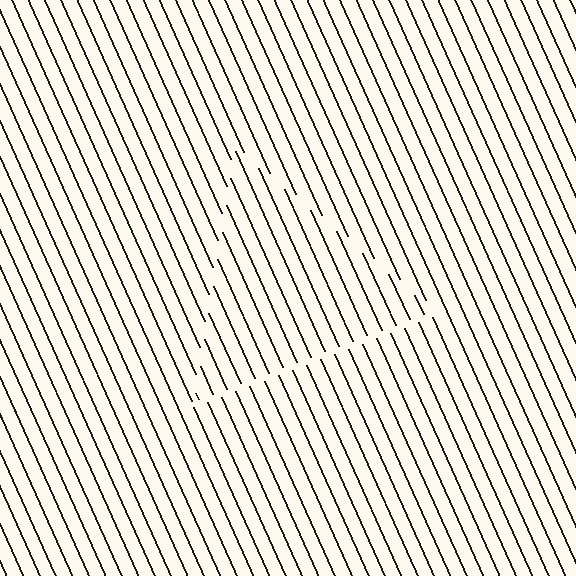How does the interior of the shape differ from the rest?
The interior of the shape contains the same grating, shifted by half a period — the contour is defined by the phase discontinuity where line-ends from the inner and outer gratings abut.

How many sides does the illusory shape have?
3 sides — the line-ends trace a triangle.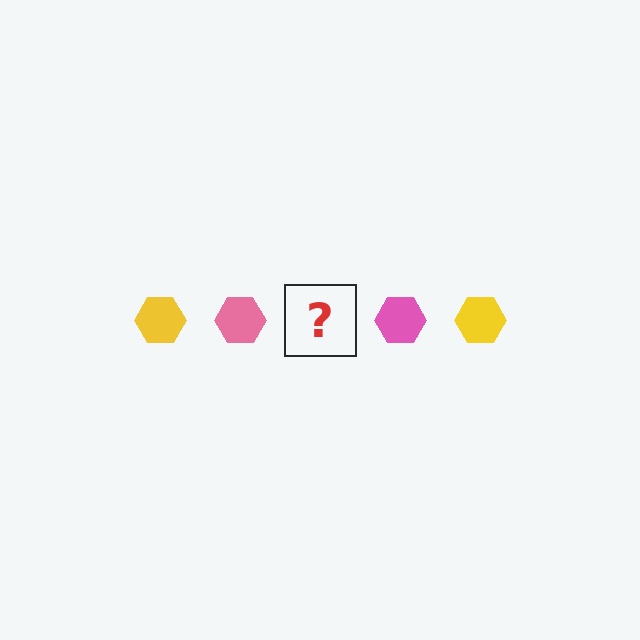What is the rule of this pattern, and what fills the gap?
The rule is that the pattern cycles through yellow, pink hexagons. The gap should be filled with a yellow hexagon.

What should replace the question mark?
The question mark should be replaced with a yellow hexagon.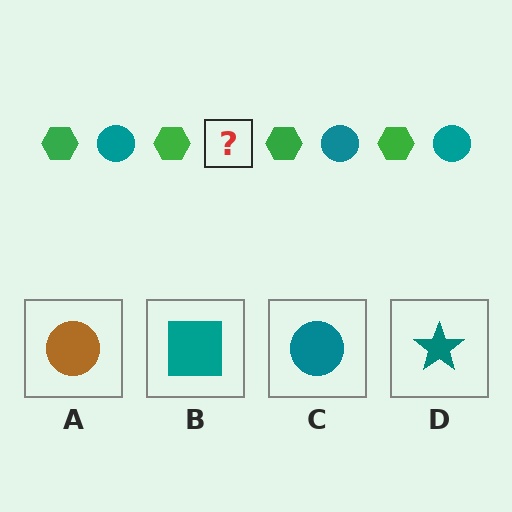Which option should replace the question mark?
Option C.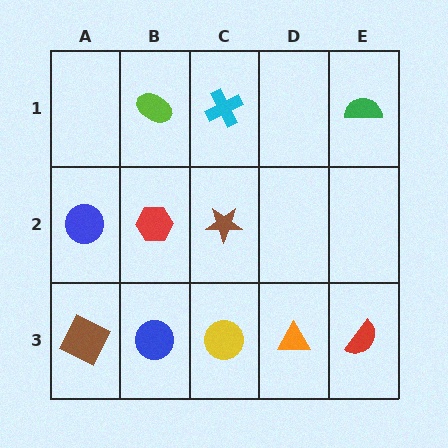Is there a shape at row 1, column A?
No, that cell is empty.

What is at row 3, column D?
An orange triangle.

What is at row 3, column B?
A blue circle.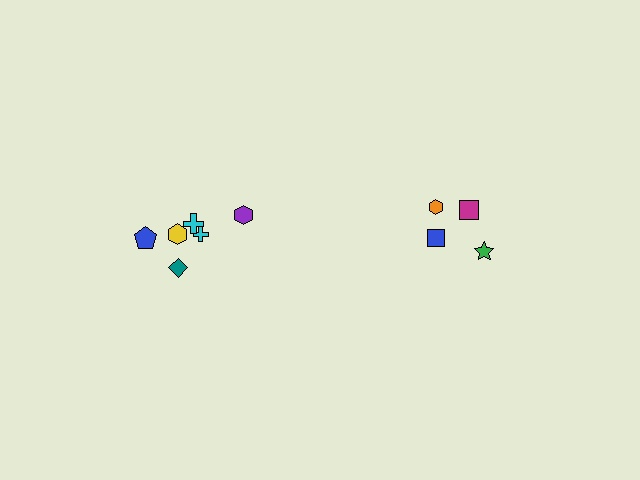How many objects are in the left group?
There are 6 objects.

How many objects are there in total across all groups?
There are 10 objects.